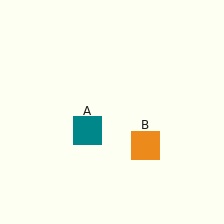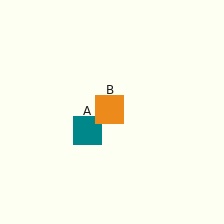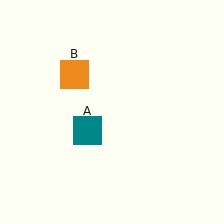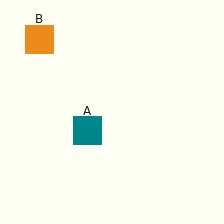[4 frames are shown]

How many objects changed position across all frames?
1 object changed position: orange square (object B).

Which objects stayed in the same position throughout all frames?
Teal square (object A) remained stationary.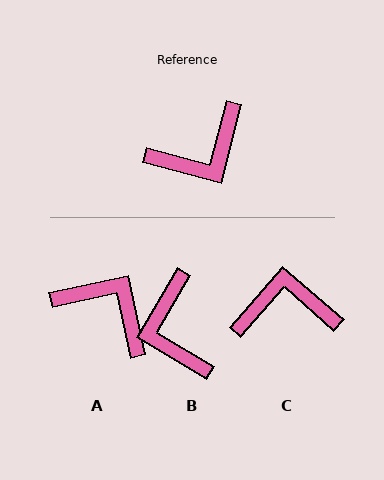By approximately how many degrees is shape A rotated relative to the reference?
Approximately 117 degrees counter-clockwise.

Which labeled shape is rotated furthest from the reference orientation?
C, about 154 degrees away.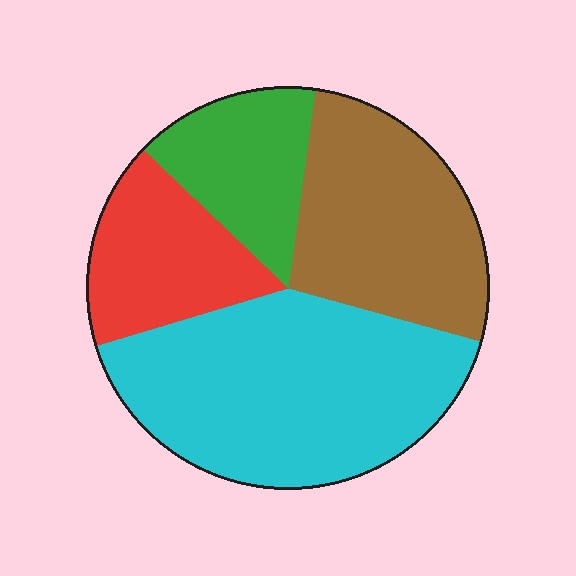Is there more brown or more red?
Brown.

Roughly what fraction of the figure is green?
Green takes up about one sixth (1/6) of the figure.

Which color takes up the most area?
Cyan, at roughly 40%.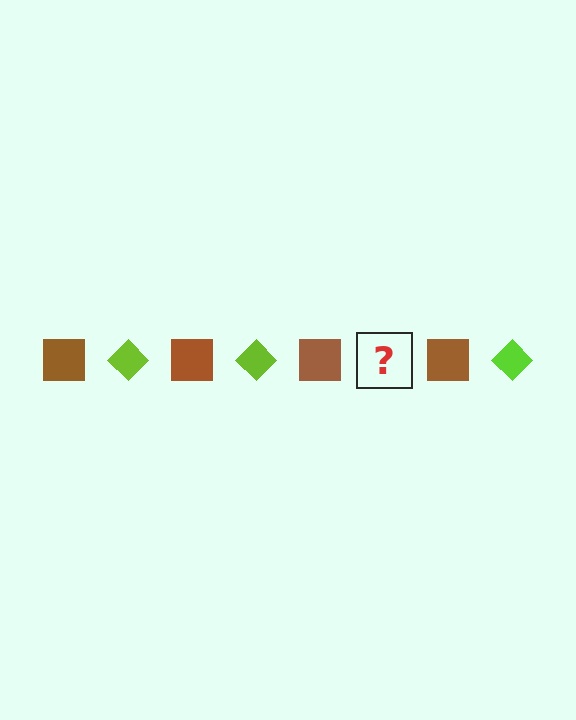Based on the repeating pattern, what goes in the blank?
The blank should be a lime diamond.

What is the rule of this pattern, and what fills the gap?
The rule is that the pattern alternates between brown square and lime diamond. The gap should be filled with a lime diamond.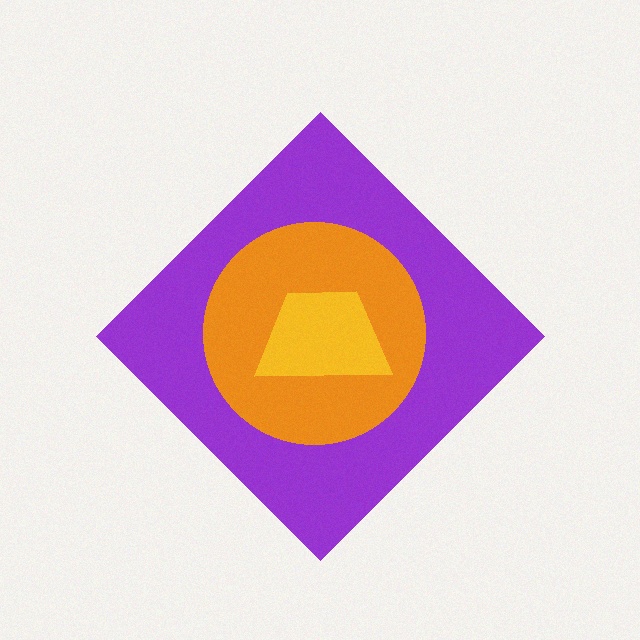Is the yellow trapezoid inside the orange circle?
Yes.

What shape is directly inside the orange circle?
The yellow trapezoid.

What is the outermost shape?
The purple diamond.